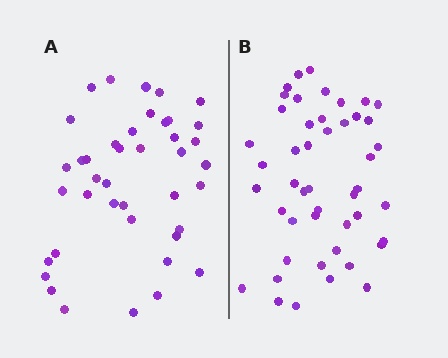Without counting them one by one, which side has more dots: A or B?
Region B (the right region) has more dots.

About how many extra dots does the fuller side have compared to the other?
Region B has about 6 more dots than region A.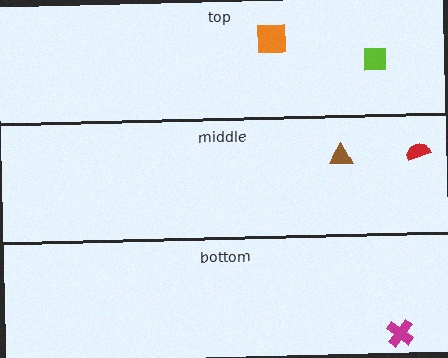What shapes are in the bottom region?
The magenta cross.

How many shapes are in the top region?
2.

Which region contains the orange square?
The top region.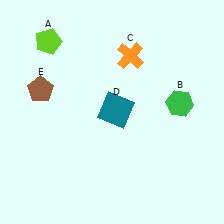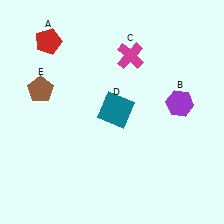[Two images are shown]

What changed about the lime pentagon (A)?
In Image 1, A is lime. In Image 2, it changed to red.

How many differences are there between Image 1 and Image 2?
There are 3 differences between the two images.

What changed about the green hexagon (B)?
In Image 1, B is green. In Image 2, it changed to purple.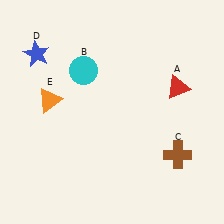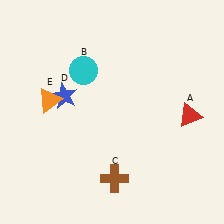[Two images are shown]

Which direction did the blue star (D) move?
The blue star (D) moved down.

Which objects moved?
The objects that moved are: the red triangle (A), the brown cross (C), the blue star (D).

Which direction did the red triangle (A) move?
The red triangle (A) moved down.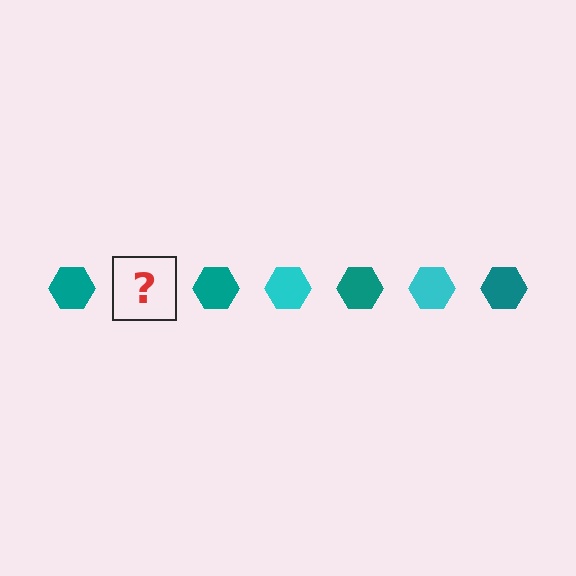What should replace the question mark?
The question mark should be replaced with a cyan hexagon.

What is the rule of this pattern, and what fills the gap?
The rule is that the pattern cycles through teal, cyan hexagons. The gap should be filled with a cyan hexagon.